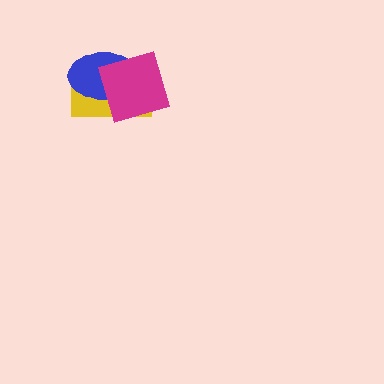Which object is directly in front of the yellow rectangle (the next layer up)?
The blue ellipse is directly in front of the yellow rectangle.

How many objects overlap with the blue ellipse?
2 objects overlap with the blue ellipse.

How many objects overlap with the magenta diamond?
2 objects overlap with the magenta diamond.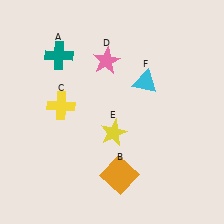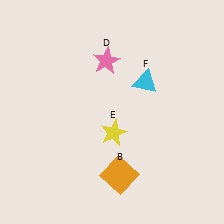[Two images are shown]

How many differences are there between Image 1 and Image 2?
There are 2 differences between the two images.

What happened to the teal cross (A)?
The teal cross (A) was removed in Image 2. It was in the top-left area of Image 1.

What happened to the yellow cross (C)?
The yellow cross (C) was removed in Image 2. It was in the top-left area of Image 1.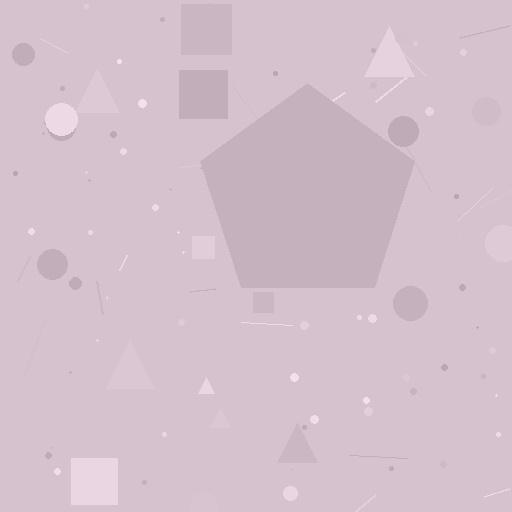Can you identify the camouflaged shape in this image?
The camouflaged shape is a pentagon.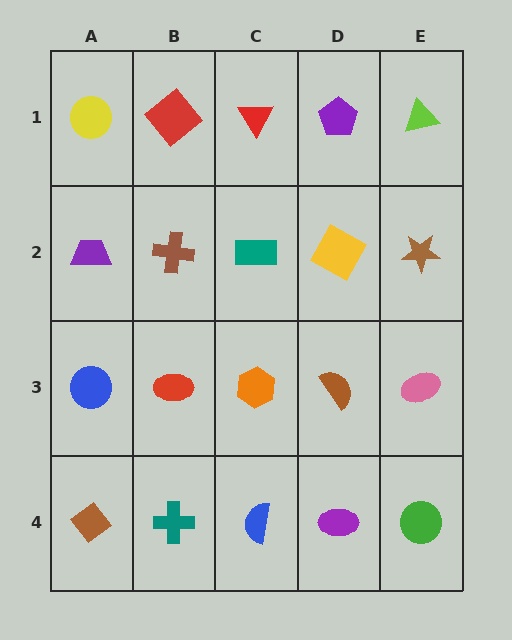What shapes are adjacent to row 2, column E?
A lime triangle (row 1, column E), a pink ellipse (row 3, column E), a yellow square (row 2, column D).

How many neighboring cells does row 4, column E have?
2.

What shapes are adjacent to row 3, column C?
A teal rectangle (row 2, column C), a blue semicircle (row 4, column C), a red ellipse (row 3, column B), a brown semicircle (row 3, column D).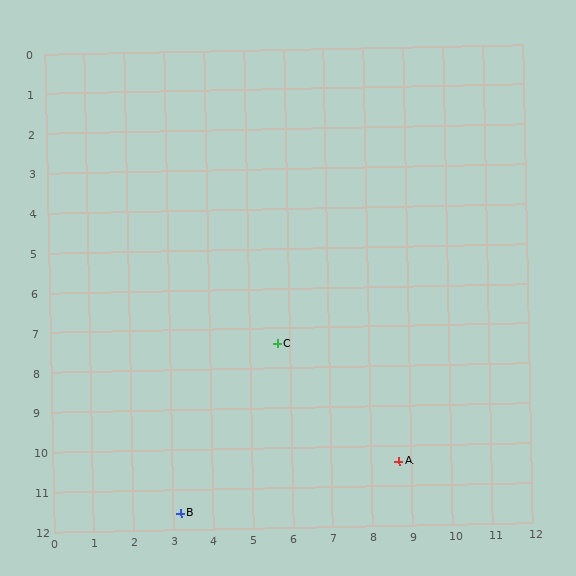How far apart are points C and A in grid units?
Points C and A are about 4.2 grid units apart.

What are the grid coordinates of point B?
Point B is at approximately (3.2, 11.6).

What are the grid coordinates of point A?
Point A is at approximately (8.7, 10.4).